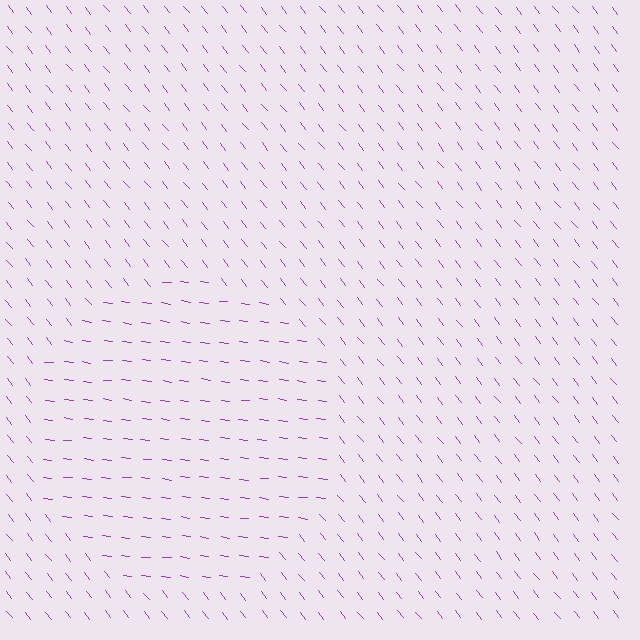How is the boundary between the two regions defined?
The boundary is defined purely by a change in line orientation (approximately 45 degrees difference). All lines are the same color and thickness.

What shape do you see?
I see a circle.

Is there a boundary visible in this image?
Yes, there is a texture boundary formed by a change in line orientation.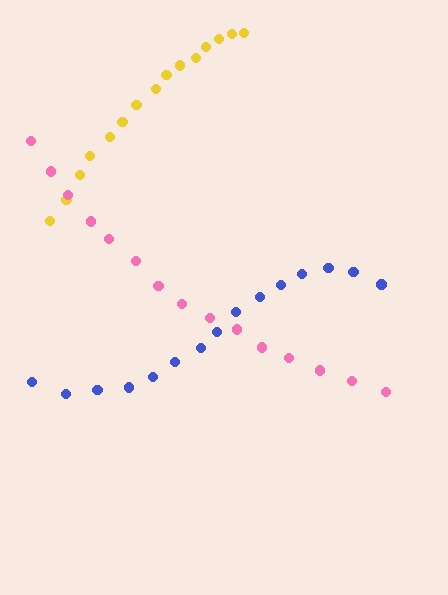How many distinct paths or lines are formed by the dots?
There are 3 distinct paths.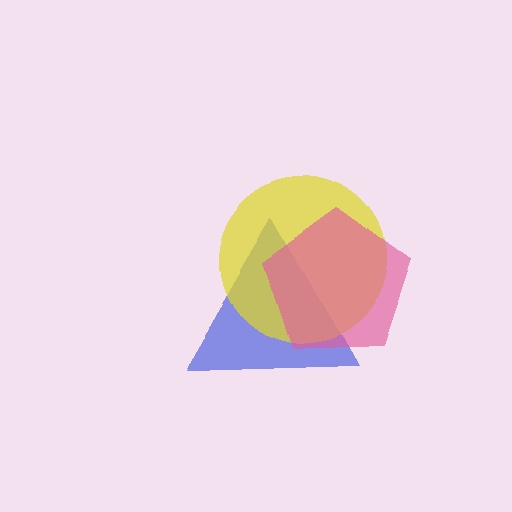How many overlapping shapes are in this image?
There are 3 overlapping shapes in the image.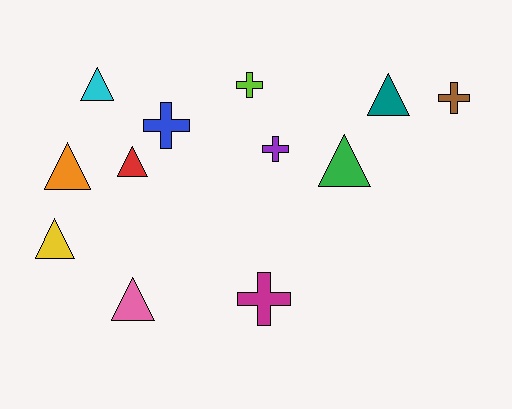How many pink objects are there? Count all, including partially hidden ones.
There is 1 pink object.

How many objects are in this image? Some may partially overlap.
There are 12 objects.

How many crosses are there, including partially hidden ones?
There are 5 crosses.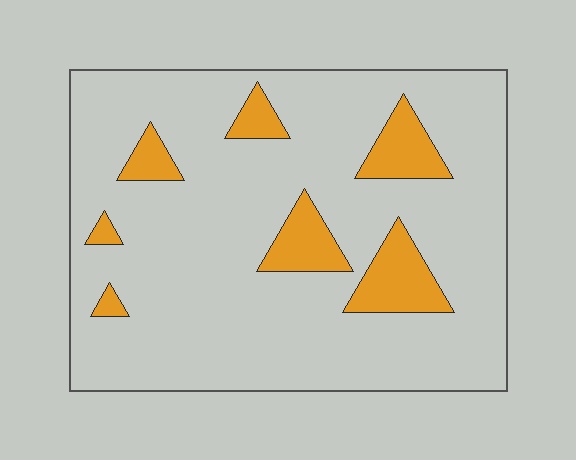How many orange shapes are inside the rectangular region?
7.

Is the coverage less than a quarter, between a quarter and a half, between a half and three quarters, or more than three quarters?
Less than a quarter.